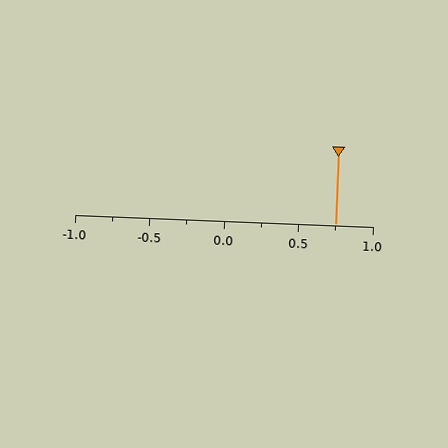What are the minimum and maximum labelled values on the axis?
The axis runs from -1.0 to 1.0.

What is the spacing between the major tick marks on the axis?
The major ticks are spaced 0.5 apart.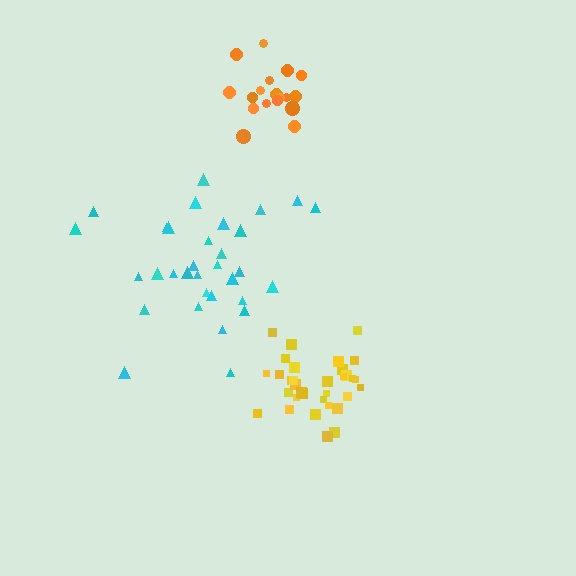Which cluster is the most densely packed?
Yellow.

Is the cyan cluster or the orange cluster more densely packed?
Orange.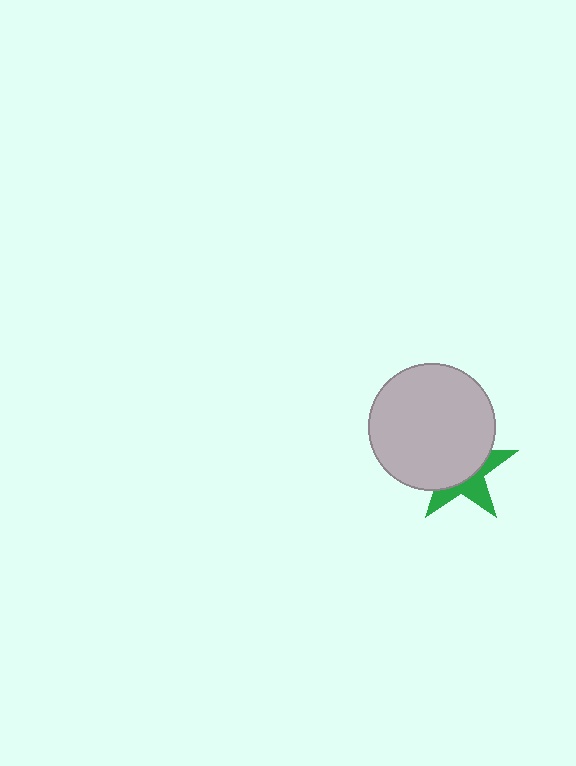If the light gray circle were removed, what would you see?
You would see the complete green star.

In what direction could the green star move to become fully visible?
The green star could move toward the lower-right. That would shift it out from behind the light gray circle entirely.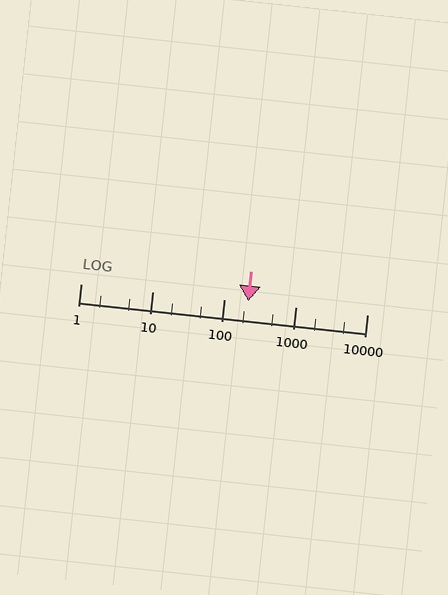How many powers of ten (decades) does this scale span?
The scale spans 4 decades, from 1 to 10000.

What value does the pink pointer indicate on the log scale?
The pointer indicates approximately 220.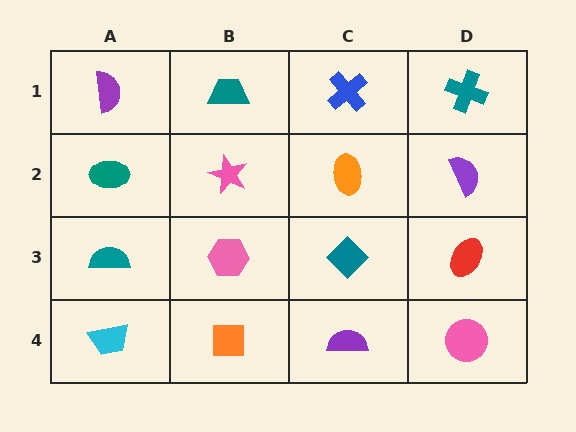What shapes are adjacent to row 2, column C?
A blue cross (row 1, column C), a teal diamond (row 3, column C), a pink star (row 2, column B), a purple semicircle (row 2, column D).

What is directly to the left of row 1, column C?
A teal trapezoid.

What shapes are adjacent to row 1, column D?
A purple semicircle (row 2, column D), a blue cross (row 1, column C).